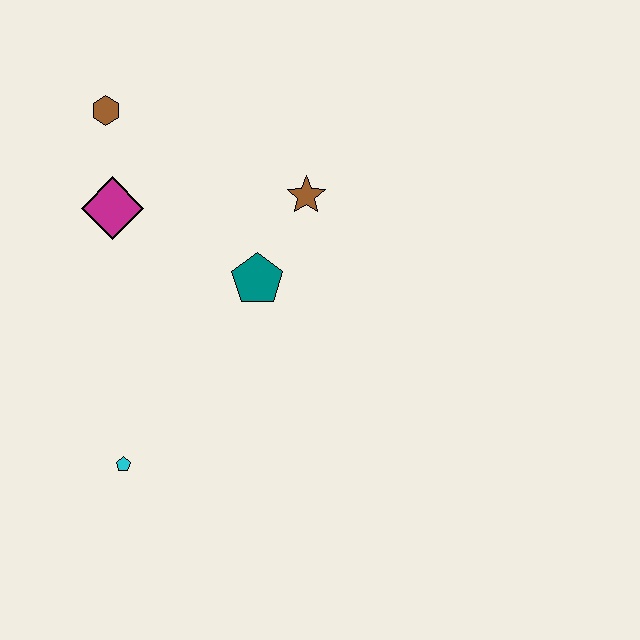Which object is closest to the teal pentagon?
The brown star is closest to the teal pentagon.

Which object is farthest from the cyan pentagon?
The brown hexagon is farthest from the cyan pentagon.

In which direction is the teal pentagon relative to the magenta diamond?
The teal pentagon is to the right of the magenta diamond.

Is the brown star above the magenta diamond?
Yes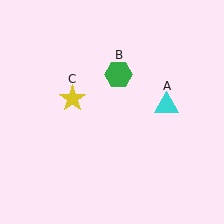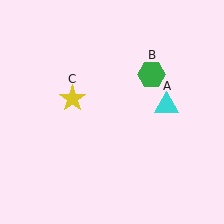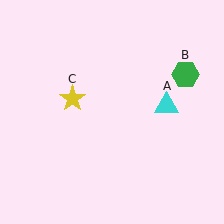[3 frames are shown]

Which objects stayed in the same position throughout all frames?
Cyan triangle (object A) and yellow star (object C) remained stationary.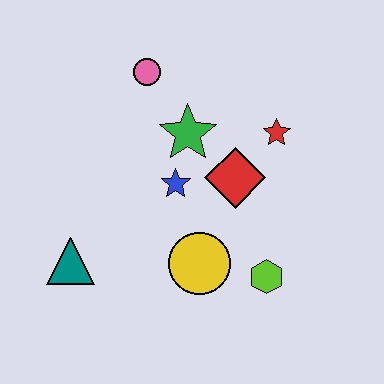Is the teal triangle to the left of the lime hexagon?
Yes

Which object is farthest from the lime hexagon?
The pink circle is farthest from the lime hexagon.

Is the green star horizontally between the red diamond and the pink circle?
Yes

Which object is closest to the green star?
The blue star is closest to the green star.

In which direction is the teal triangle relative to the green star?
The teal triangle is below the green star.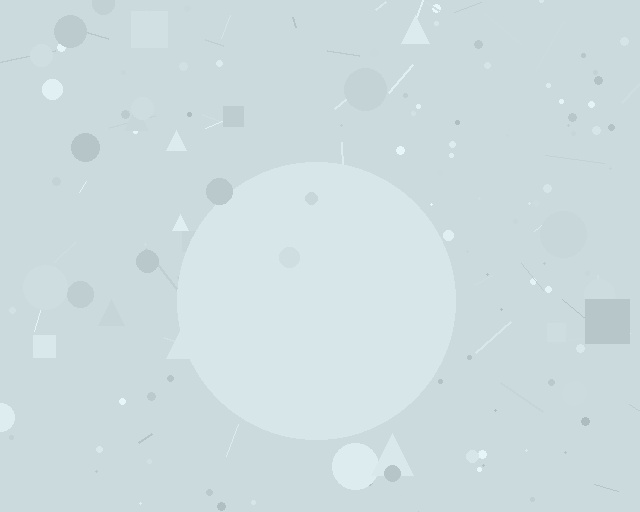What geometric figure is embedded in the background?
A circle is embedded in the background.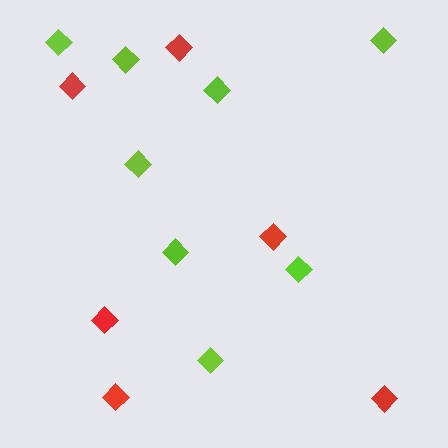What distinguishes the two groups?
There are 2 groups: one group of lime diamonds (8) and one group of red diamonds (6).